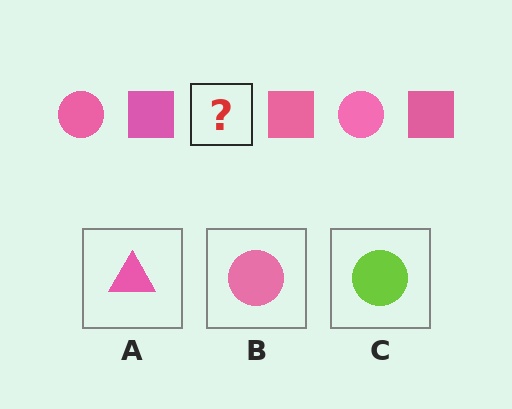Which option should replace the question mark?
Option B.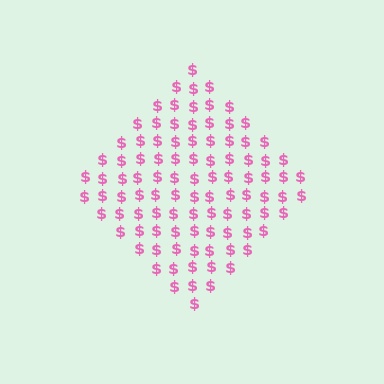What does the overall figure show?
The overall figure shows a diamond.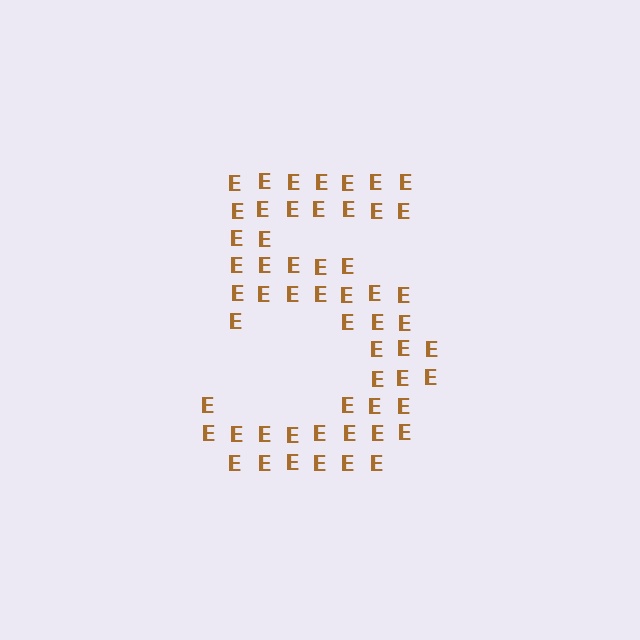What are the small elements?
The small elements are letter E's.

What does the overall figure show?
The overall figure shows the digit 5.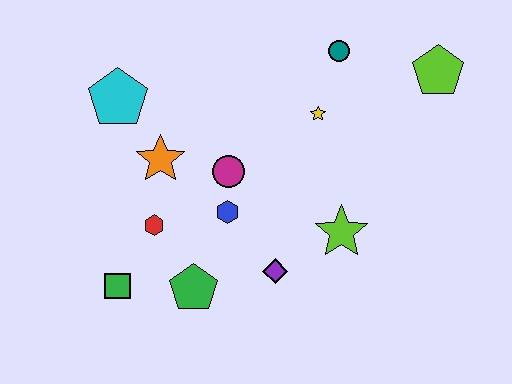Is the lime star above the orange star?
No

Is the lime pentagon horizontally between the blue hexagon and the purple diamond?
No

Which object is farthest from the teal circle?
The green square is farthest from the teal circle.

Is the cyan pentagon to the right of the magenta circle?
No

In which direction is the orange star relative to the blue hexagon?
The orange star is to the left of the blue hexagon.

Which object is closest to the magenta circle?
The blue hexagon is closest to the magenta circle.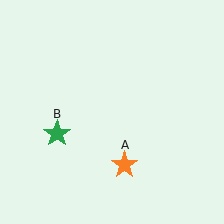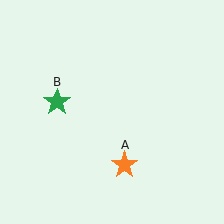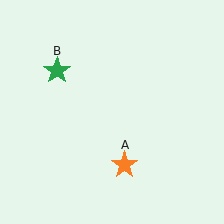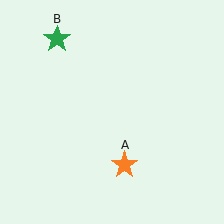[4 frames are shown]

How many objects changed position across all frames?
1 object changed position: green star (object B).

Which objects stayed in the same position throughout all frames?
Orange star (object A) remained stationary.